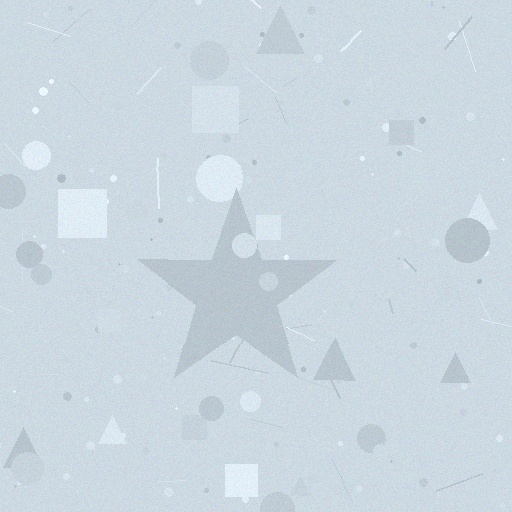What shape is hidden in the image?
A star is hidden in the image.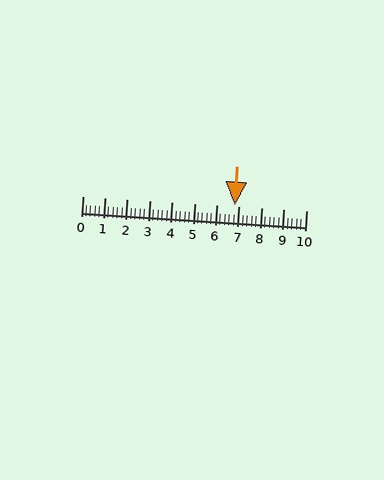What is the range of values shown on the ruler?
The ruler shows values from 0 to 10.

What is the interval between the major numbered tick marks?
The major tick marks are spaced 1 units apart.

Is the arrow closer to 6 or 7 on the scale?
The arrow is closer to 7.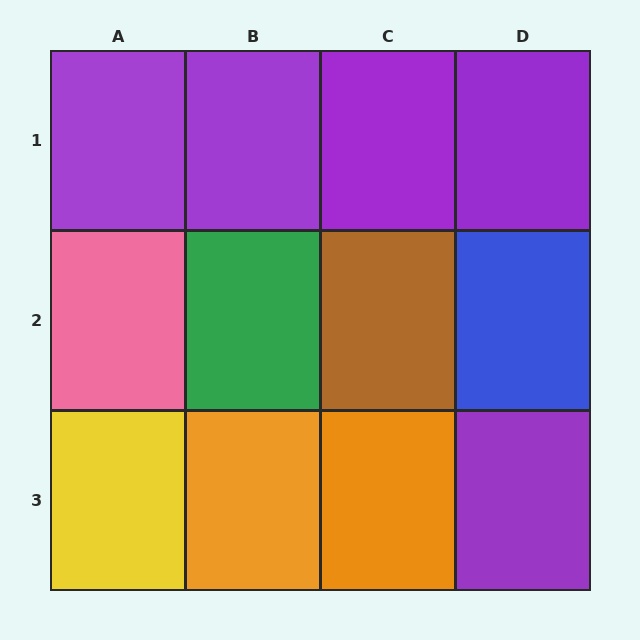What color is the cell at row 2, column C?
Brown.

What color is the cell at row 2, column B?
Green.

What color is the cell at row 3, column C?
Orange.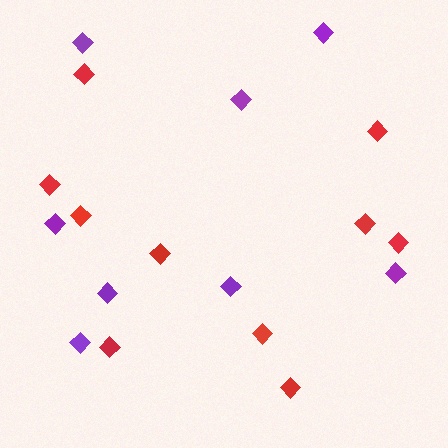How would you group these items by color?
There are 2 groups: one group of red diamonds (10) and one group of purple diamonds (8).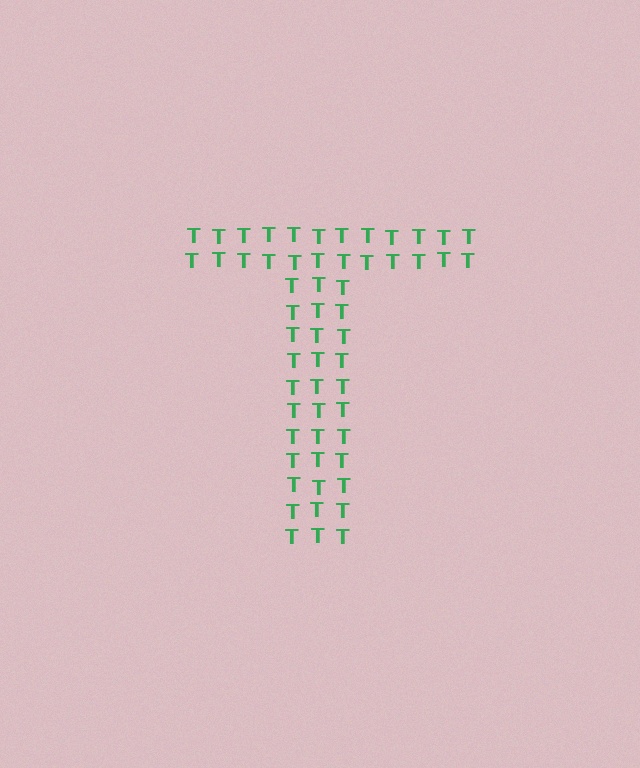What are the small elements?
The small elements are letter T's.